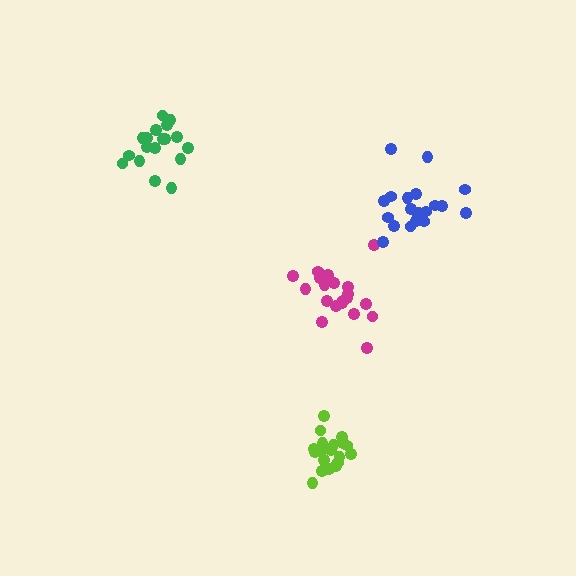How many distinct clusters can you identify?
There are 4 distinct clusters.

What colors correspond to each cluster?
The clusters are colored: lime, green, magenta, blue.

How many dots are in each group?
Group 1: 19 dots, Group 2: 18 dots, Group 3: 21 dots, Group 4: 20 dots (78 total).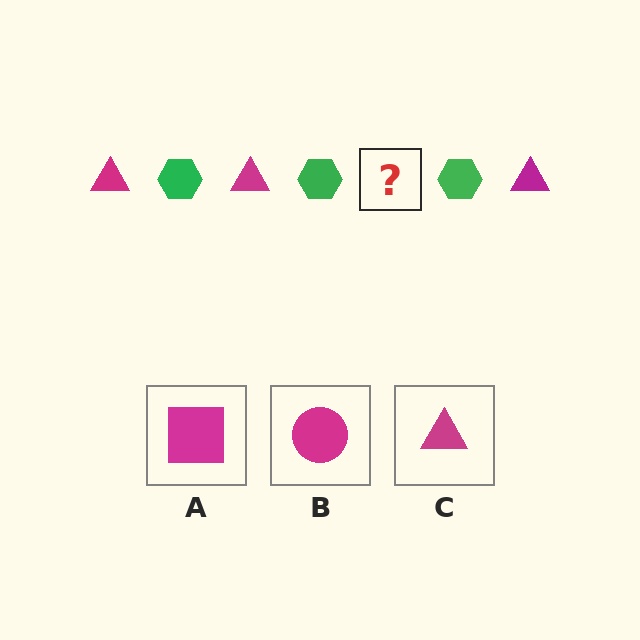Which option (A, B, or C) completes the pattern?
C.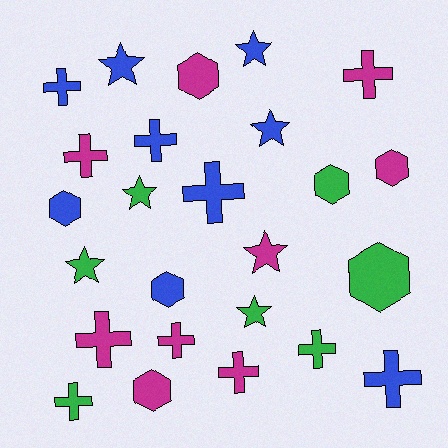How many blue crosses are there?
There are 4 blue crosses.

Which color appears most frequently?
Blue, with 9 objects.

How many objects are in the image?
There are 25 objects.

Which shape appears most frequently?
Cross, with 11 objects.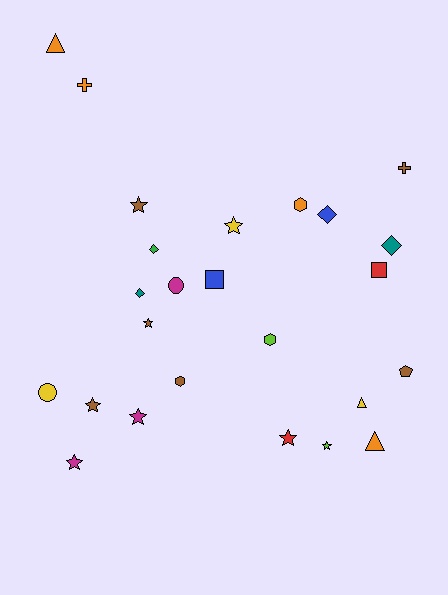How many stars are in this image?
There are 8 stars.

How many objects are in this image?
There are 25 objects.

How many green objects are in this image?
There is 1 green object.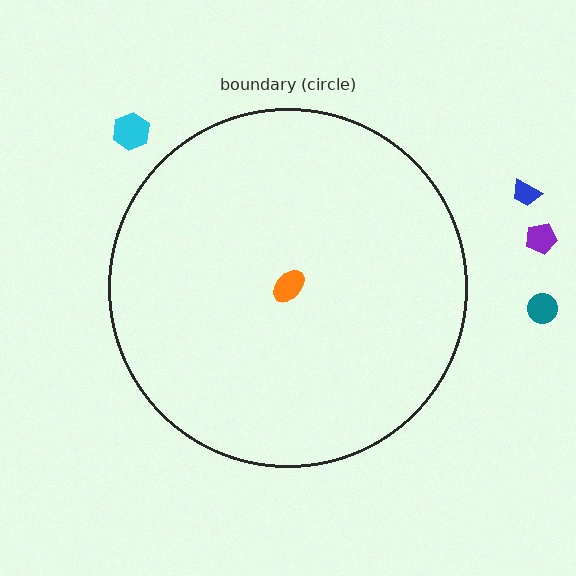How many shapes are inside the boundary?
1 inside, 4 outside.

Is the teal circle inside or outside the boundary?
Outside.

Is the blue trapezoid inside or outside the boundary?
Outside.